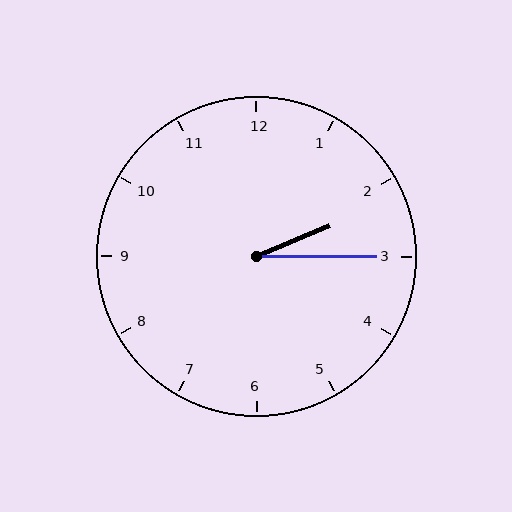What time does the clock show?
2:15.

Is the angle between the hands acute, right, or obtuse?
It is acute.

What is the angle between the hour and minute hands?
Approximately 22 degrees.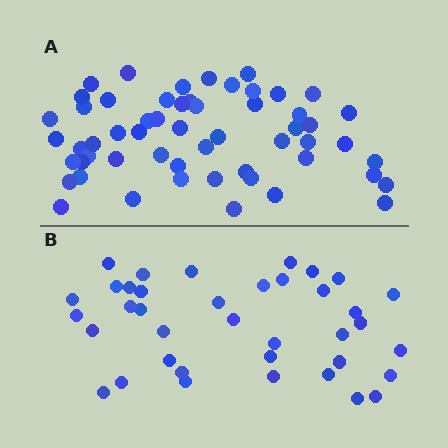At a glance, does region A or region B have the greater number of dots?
Region A (the top region) has more dots.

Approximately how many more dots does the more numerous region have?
Region A has approximately 20 more dots than region B.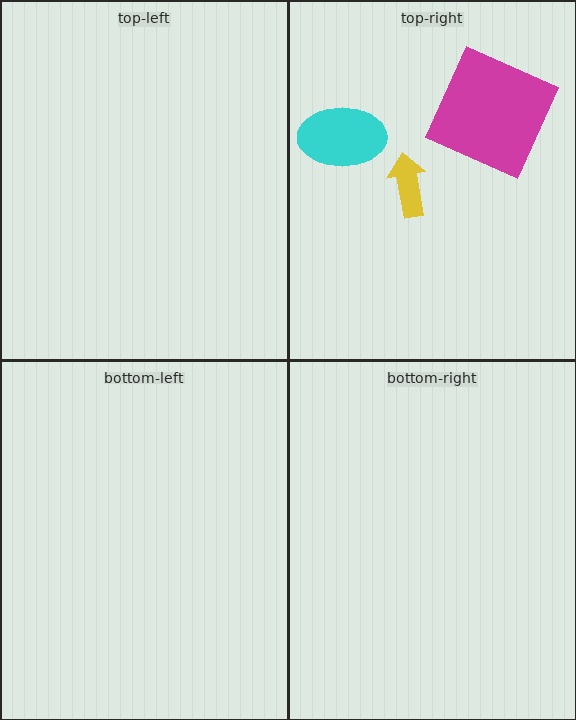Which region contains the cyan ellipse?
The top-right region.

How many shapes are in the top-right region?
3.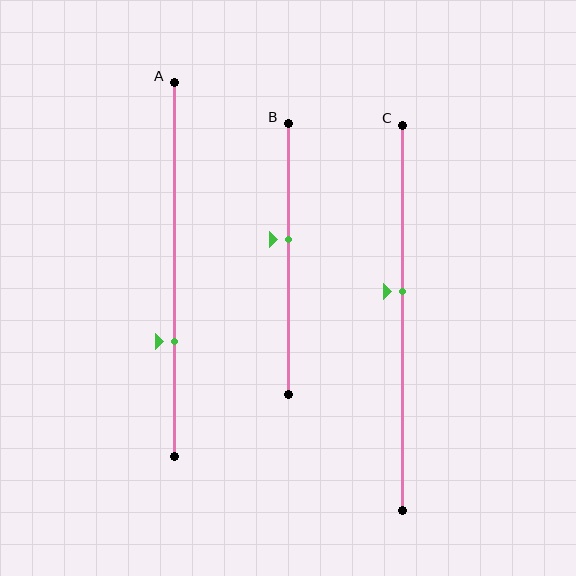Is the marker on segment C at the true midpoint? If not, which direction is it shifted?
No, the marker on segment C is shifted upward by about 7% of the segment length.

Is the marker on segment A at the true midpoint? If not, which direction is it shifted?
No, the marker on segment A is shifted downward by about 19% of the segment length.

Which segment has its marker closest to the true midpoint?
Segment C has its marker closest to the true midpoint.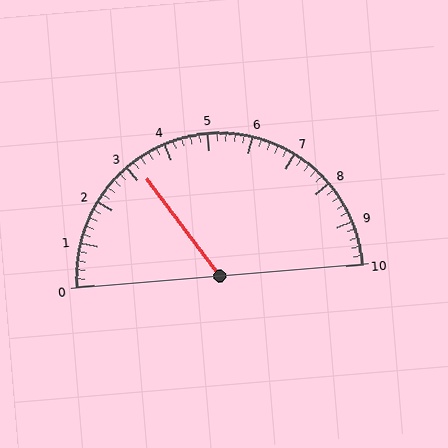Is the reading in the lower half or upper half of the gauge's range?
The reading is in the lower half of the range (0 to 10).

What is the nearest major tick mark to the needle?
The nearest major tick mark is 3.